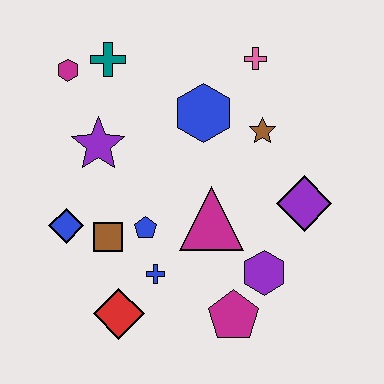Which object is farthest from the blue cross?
The pink cross is farthest from the blue cross.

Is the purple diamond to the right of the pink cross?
Yes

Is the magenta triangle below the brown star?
Yes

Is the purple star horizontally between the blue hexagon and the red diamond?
No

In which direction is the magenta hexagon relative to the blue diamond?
The magenta hexagon is above the blue diamond.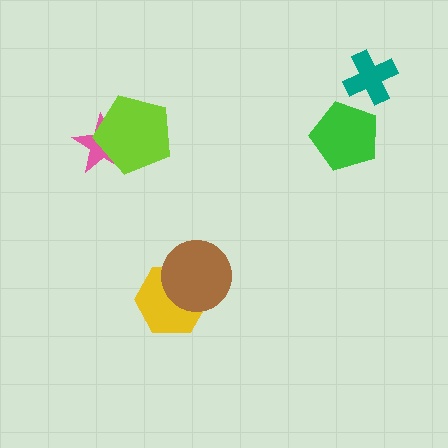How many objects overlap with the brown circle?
1 object overlaps with the brown circle.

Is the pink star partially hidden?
Yes, it is partially covered by another shape.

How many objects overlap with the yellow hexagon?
1 object overlaps with the yellow hexagon.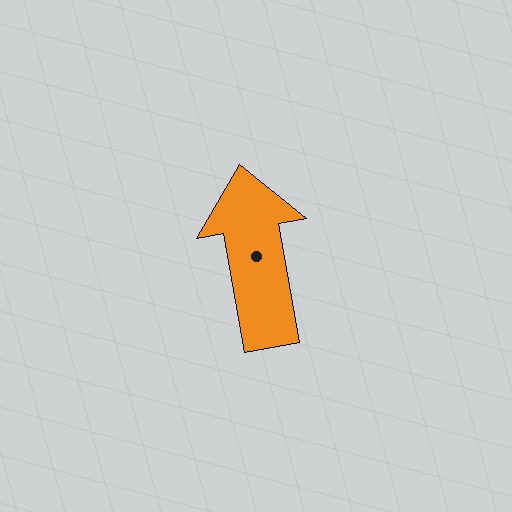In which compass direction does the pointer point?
North.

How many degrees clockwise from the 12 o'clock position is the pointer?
Approximately 350 degrees.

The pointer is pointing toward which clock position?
Roughly 12 o'clock.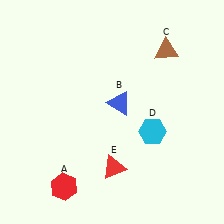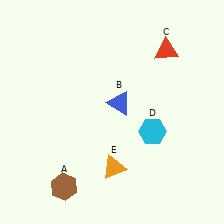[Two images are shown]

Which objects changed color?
A changed from red to brown. C changed from brown to red. E changed from red to orange.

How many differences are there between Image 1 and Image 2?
There are 3 differences between the two images.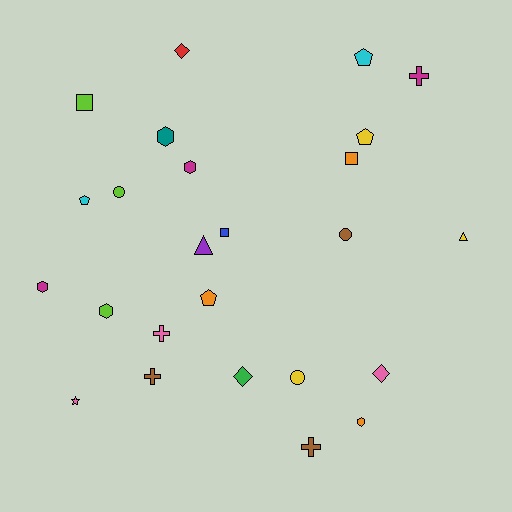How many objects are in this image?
There are 25 objects.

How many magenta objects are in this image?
There are 3 magenta objects.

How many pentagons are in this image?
There are 4 pentagons.